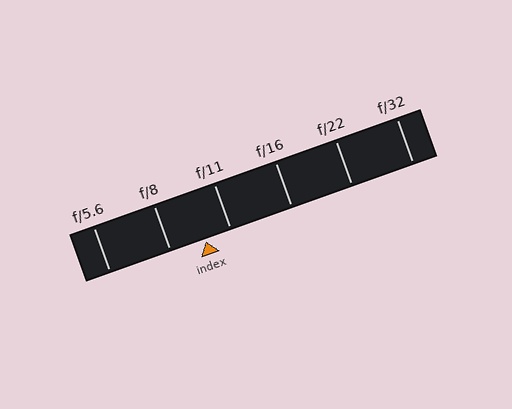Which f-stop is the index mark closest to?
The index mark is closest to f/11.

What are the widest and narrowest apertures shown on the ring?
The widest aperture shown is f/5.6 and the narrowest is f/32.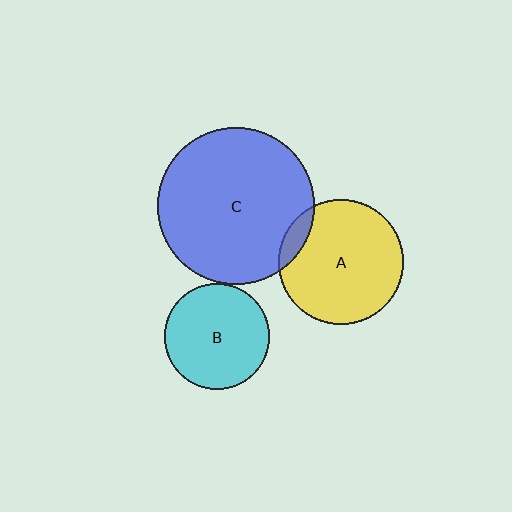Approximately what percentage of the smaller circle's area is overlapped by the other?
Approximately 10%.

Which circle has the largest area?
Circle C (blue).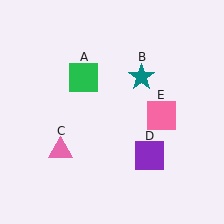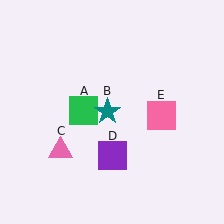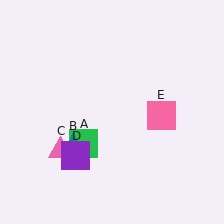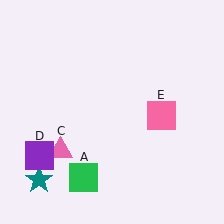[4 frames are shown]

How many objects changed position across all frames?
3 objects changed position: green square (object A), teal star (object B), purple square (object D).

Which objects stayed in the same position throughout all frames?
Pink triangle (object C) and pink square (object E) remained stationary.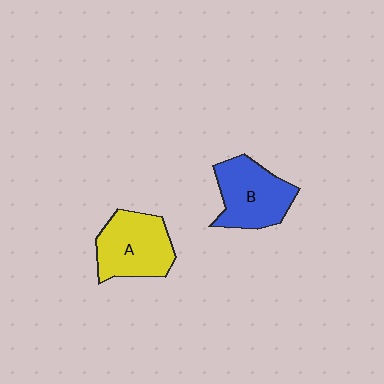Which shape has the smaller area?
Shape B (blue).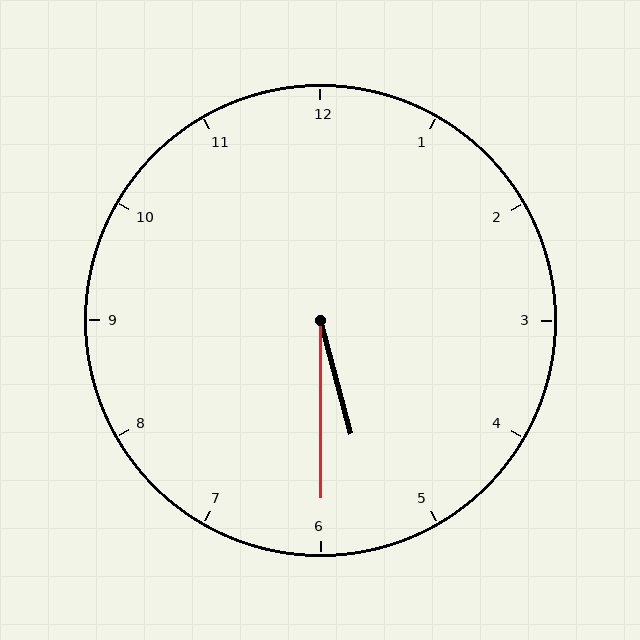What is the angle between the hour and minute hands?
Approximately 15 degrees.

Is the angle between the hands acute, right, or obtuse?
It is acute.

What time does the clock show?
5:30.